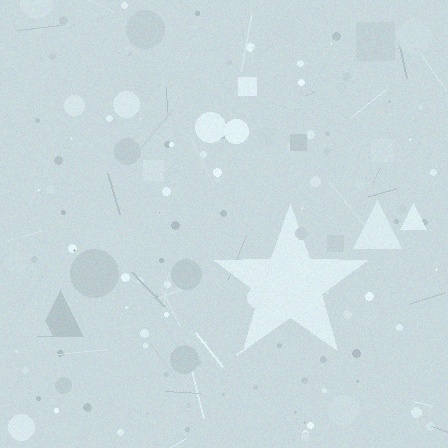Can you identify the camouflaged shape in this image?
The camouflaged shape is a star.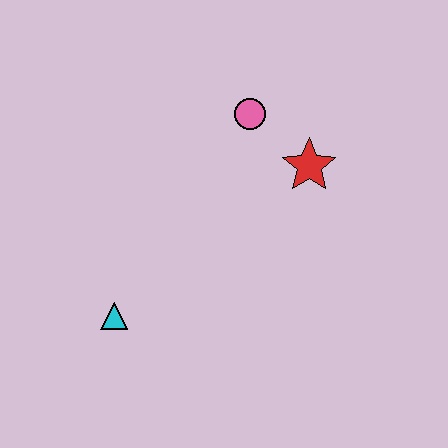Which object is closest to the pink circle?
The red star is closest to the pink circle.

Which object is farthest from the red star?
The cyan triangle is farthest from the red star.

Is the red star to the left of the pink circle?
No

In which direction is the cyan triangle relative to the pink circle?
The cyan triangle is below the pink circle.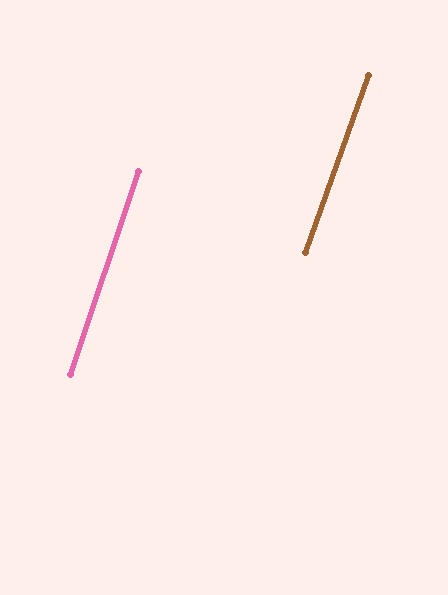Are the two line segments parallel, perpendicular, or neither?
Parallel — their directions differ by only 0.9°.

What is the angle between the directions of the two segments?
Approximately 1 degree.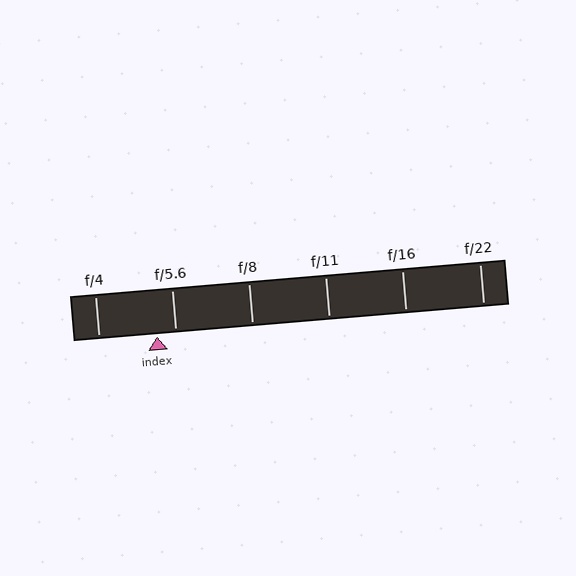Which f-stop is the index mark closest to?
The index mark is closest to f/5.6.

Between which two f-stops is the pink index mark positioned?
The index mark is between f/4 and f/5.6.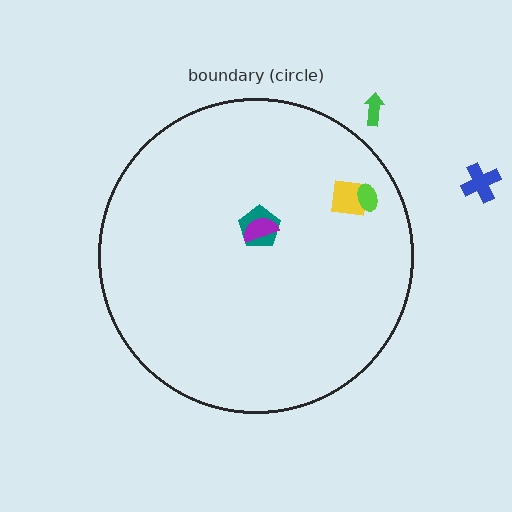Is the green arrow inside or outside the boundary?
Outside.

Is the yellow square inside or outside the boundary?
Inside.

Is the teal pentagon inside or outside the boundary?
Inside.